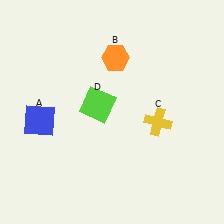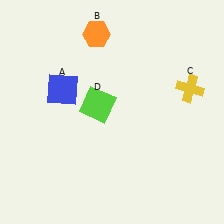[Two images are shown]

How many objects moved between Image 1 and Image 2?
3 objects moved between the two images.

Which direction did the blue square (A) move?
The blue square (A) moved up.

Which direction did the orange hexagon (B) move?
The orange hexagon (B) moved up.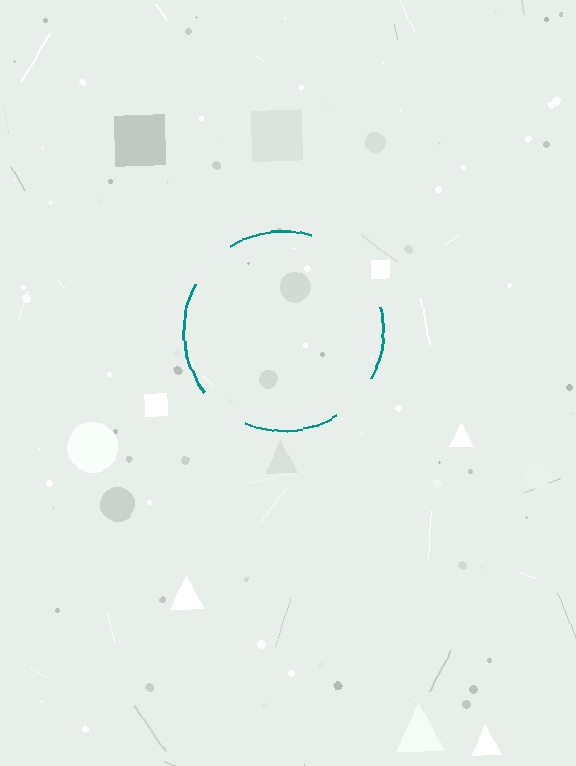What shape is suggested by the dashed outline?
The dashed outline suggests a circle.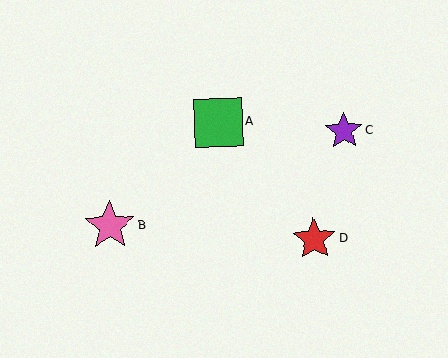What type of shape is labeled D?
Shape D is a red star.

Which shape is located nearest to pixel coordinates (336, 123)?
The purple star (labeled C) at (344, 131) is nearest to that location.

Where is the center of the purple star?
The center of the purple star is at (344, 131).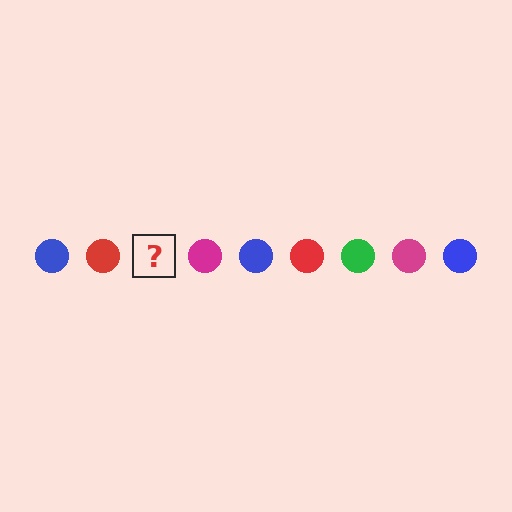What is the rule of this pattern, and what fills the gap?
The rule is that the pattern cycles through blue, red, green, magenta circles. The gap should be filled with a green circle.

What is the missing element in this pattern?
The missing element is a green circle.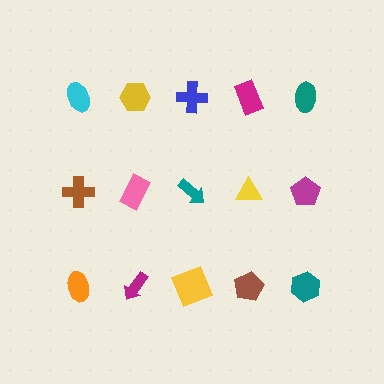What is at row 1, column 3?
A blue cross.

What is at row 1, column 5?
A teal ellipse.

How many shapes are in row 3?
5 shapes.